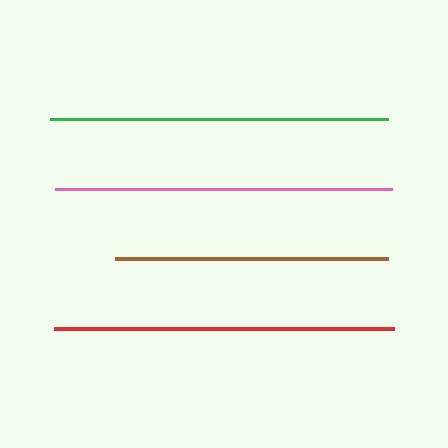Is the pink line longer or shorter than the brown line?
The pink line is longer than the brown line.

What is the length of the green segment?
The green segment is approximately 338 pixels long.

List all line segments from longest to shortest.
From longest to shortest: red, green, pink, brown.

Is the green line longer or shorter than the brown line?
The green line is longer than the brown line.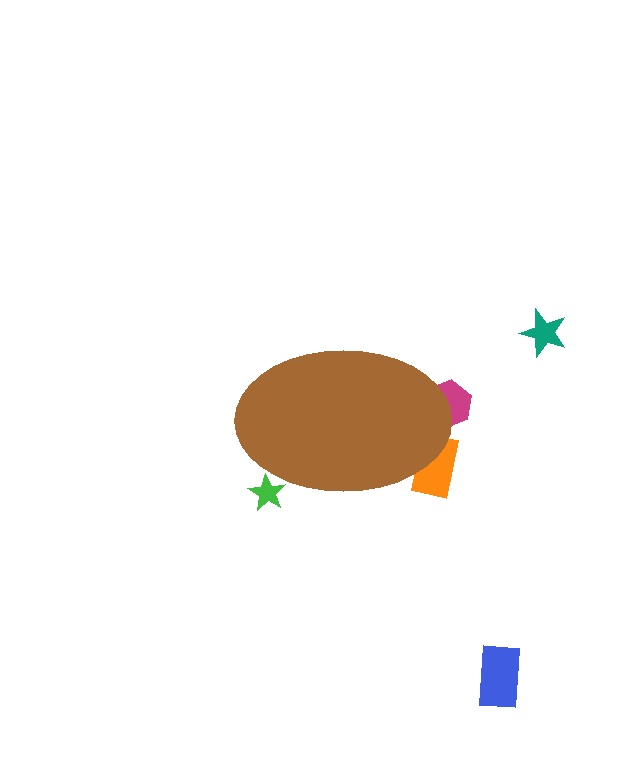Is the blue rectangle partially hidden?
No, the blue rectangle is fully visible.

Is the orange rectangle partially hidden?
Yes, the orange rectangle is partially hidden behind the brown ellipse.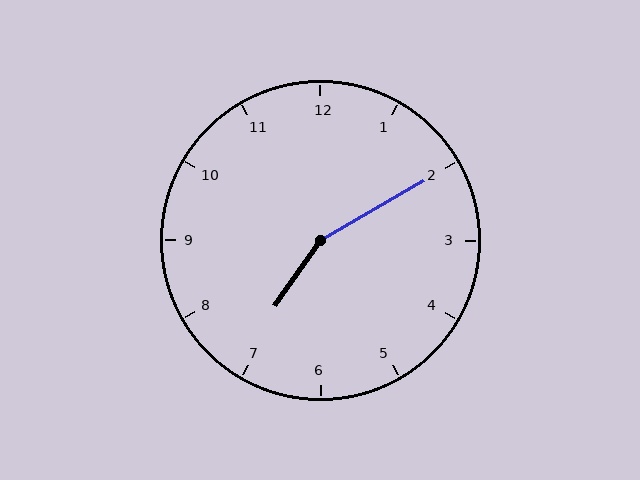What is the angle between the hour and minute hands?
Approximately 155 degrees.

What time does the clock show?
7:10.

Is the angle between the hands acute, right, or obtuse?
It is obtuse.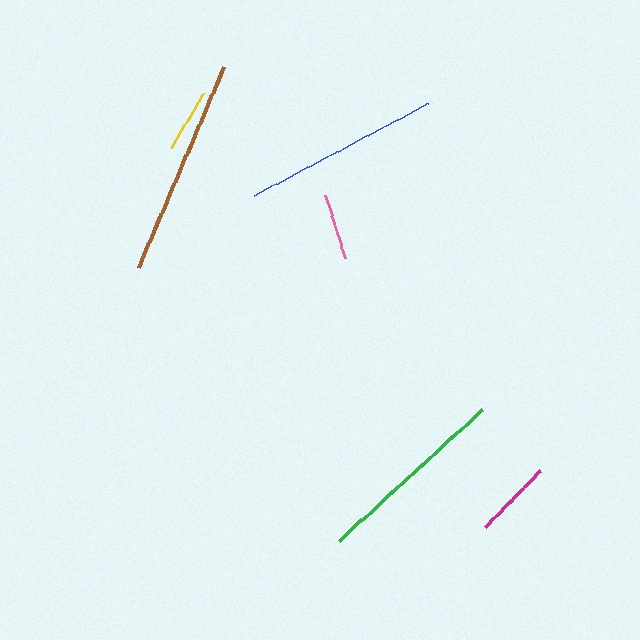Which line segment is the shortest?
The yellow line is the shortest at approximately 63 pixels.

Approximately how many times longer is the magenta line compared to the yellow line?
The magenta line is approximately 1.2 times the length of the yellow line.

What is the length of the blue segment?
The blue segment is approximately 197 pixels long.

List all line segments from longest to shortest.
From longest to shortest: brown, blue, green, magenta, pink, yellow.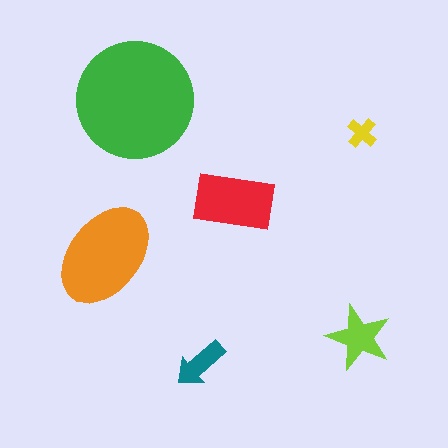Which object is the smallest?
The yellow cross.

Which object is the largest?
The green circle.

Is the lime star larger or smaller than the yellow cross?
Larger.